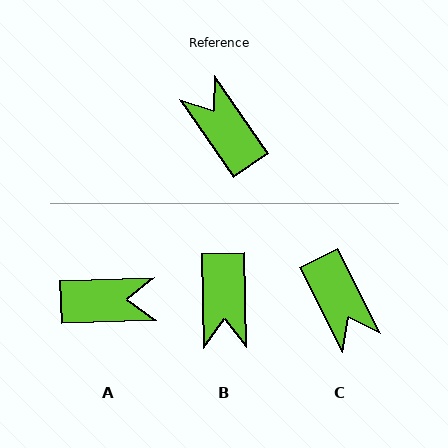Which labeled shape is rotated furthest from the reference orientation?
C, about 172 degrees away.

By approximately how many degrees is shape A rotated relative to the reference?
Approximately 123 degrees clockwise.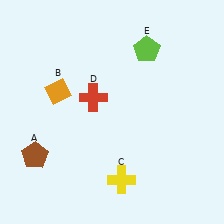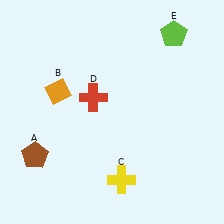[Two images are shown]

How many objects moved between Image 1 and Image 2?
1 object moved between the two images.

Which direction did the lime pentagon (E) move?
The lime pentagon (E) moved right.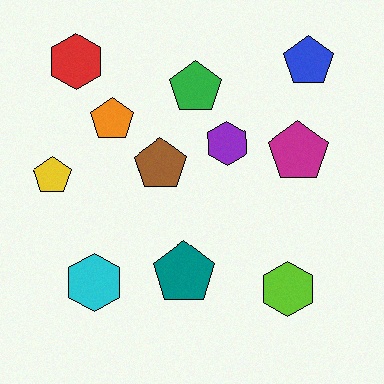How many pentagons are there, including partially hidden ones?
There are 7 pentagons.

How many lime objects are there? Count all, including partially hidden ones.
There is 1 lime object.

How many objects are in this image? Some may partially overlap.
There are 11 objects.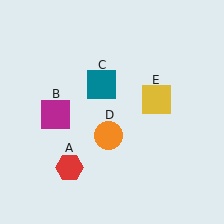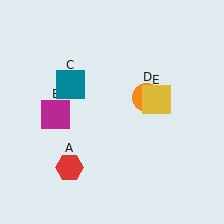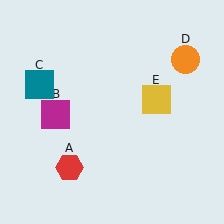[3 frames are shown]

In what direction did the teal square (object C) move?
The teal square (object C) moved left.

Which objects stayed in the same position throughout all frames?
Red hexagon (object A) and magenta square (object B) and yellow square (object E) remained stationary.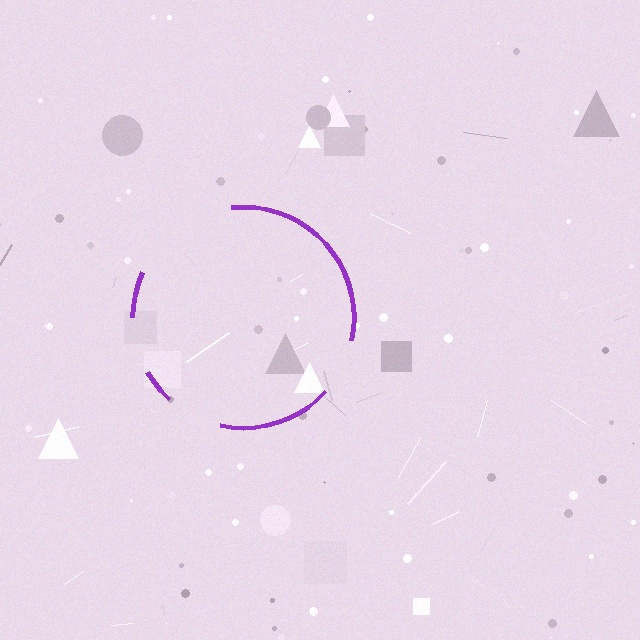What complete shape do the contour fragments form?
The contour fragments form a circle.